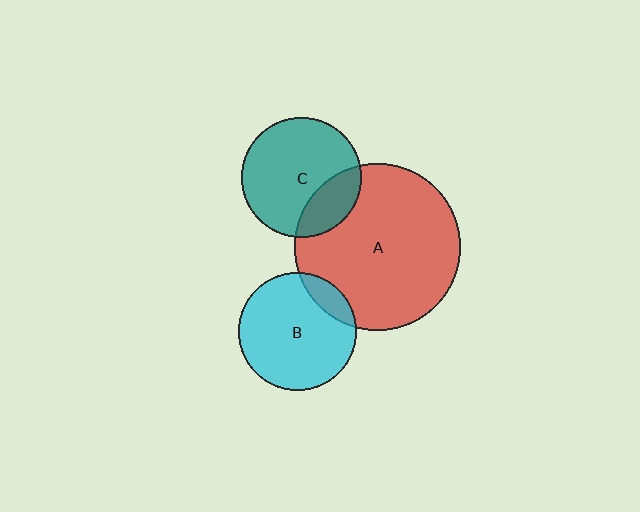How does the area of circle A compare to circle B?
Approximately 2.0 times.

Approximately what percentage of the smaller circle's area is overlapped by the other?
Approximately 15%.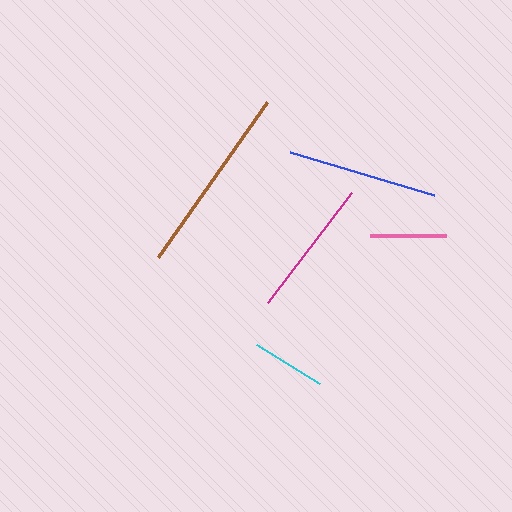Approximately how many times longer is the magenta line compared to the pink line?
The magenta line is approximately 1.8 times the length of the pink line.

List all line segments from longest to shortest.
From longest to shortest: brown, blue, magenta, pink, cyan.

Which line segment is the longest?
The brown line is the longest at approximately 190 pixels.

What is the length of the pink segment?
The pink segment is approximately 76 pixels long.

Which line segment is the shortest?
The cyan line is the shortest at approximately 74 pixels.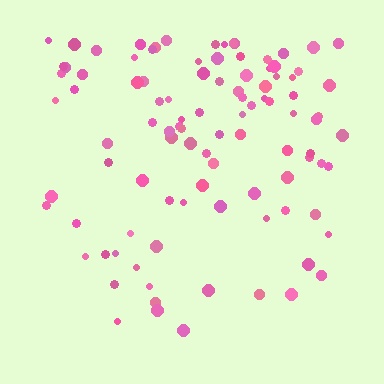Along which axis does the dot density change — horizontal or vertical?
Vertical.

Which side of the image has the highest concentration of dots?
The top.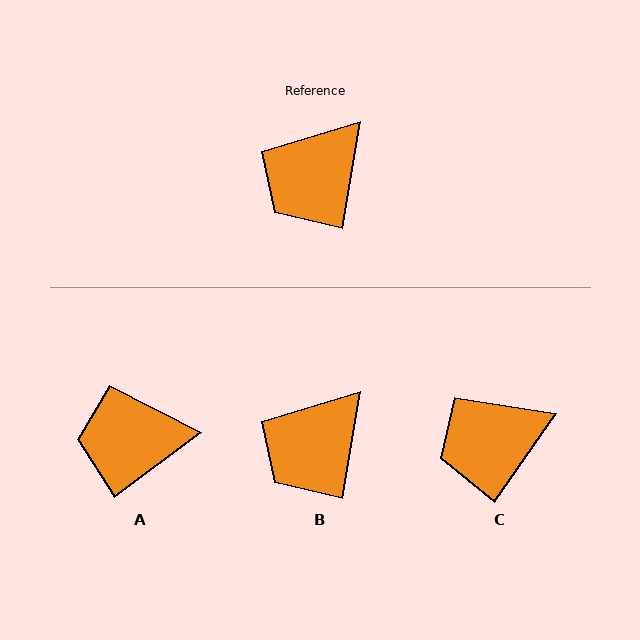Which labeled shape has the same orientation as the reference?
B.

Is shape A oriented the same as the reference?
No, it is off by about 44 degrees.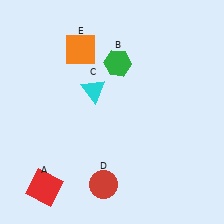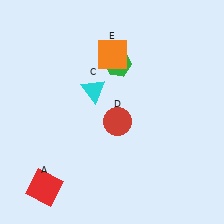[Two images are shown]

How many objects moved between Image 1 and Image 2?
2 objects moved between the two images.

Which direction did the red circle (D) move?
The red circle (D) moved up.